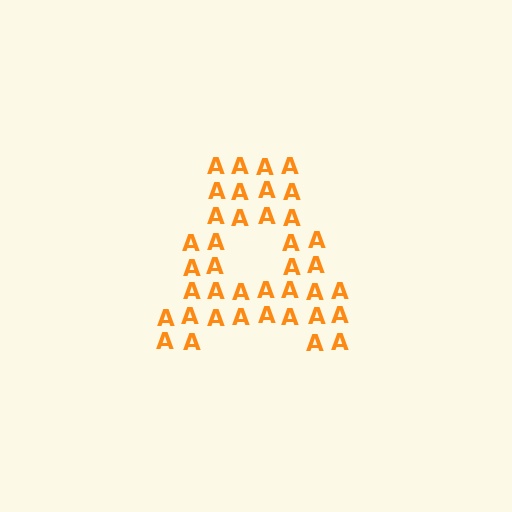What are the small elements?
The small elements are letter A's.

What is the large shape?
The large shape is the letter A.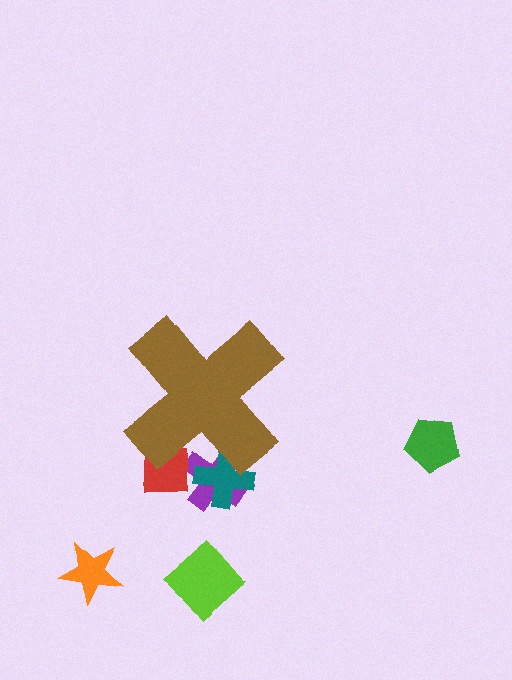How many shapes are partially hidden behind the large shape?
3 shapes are partially hidden.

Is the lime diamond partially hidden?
No, the lime diamond is fully visible.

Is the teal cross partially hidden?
Yes, the teal cross is partially hidden behind the brown cross.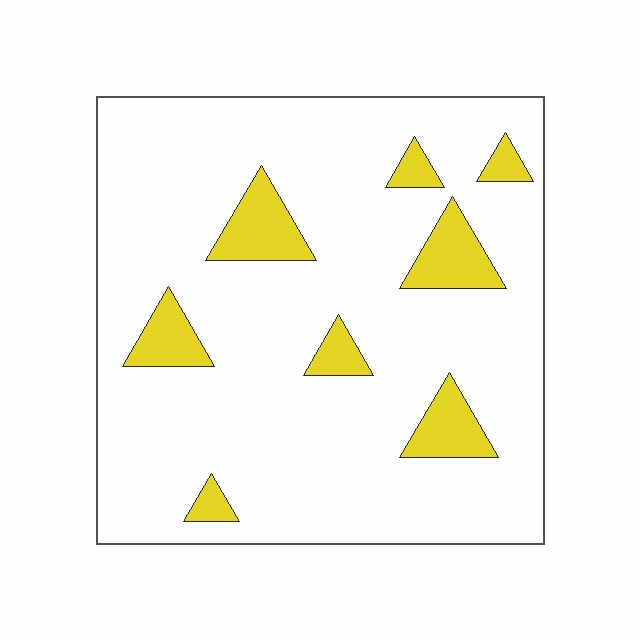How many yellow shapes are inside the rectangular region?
8.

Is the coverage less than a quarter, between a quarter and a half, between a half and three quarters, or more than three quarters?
Less than a quarter.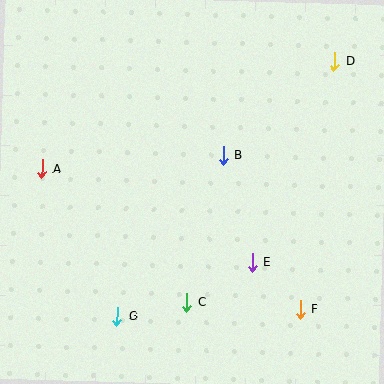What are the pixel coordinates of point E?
Point E is at (252, 262).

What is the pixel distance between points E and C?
The distance between E and C is 77 pixels.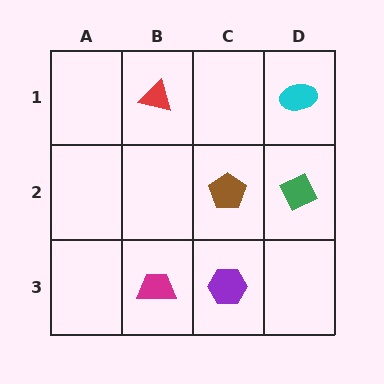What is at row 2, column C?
A brown pentagon.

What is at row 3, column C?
A purple hexagon.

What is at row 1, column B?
A red triangle.